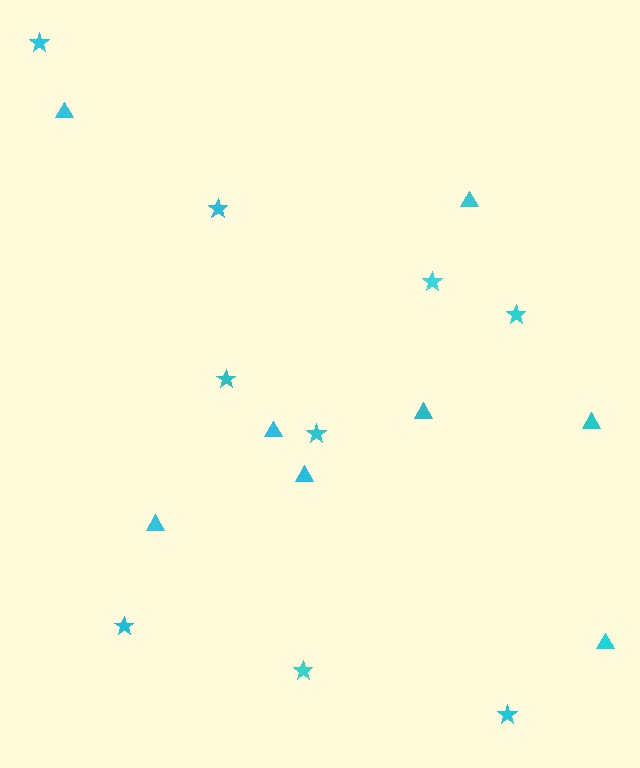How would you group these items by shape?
There are 2 groups: one group of triangles (8) and one group of stars (9).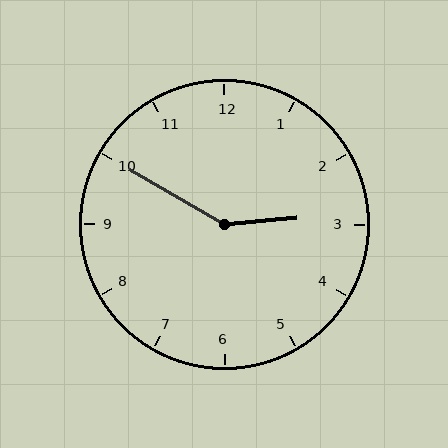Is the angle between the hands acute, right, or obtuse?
It is obtuse.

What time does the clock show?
2:50.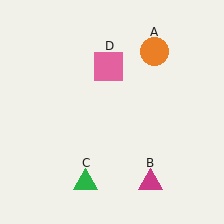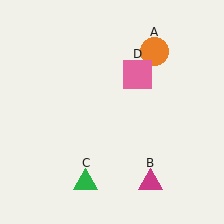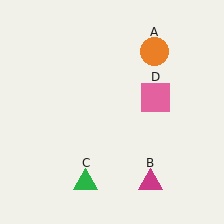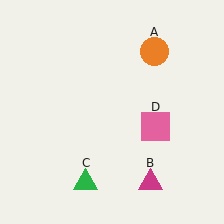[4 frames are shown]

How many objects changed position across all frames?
1 object changed position: pink square (object D).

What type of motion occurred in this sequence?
The pink square (object D) rotated clockwise around the center of the scene.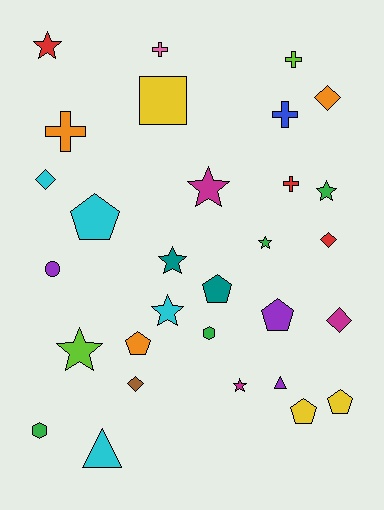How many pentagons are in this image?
There are 6 pentagons.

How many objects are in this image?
There are 30 objects.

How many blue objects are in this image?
There is 1 blue object.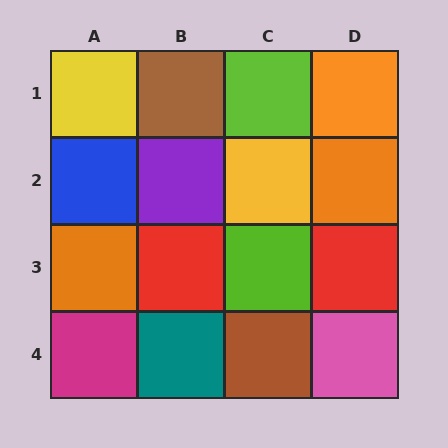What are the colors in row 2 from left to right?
Blue, purple, yellow, orange.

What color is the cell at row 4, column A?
Magenta.